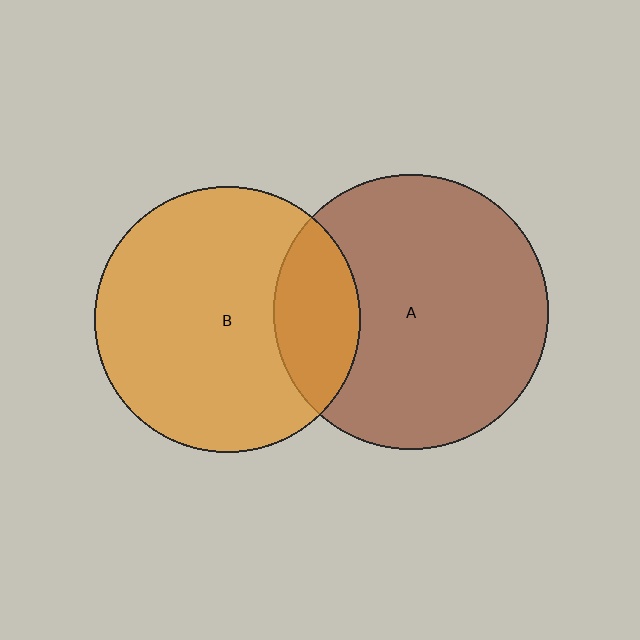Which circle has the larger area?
Circle A (brown).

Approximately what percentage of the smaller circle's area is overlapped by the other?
Approximately 20%.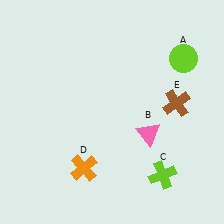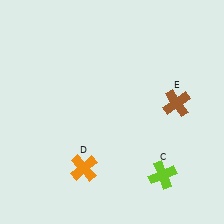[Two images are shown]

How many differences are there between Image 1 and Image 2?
There are 2 differences between the two images.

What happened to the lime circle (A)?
The lime circle (A) was removed in Image 2. It was in the top-right area of Image 1.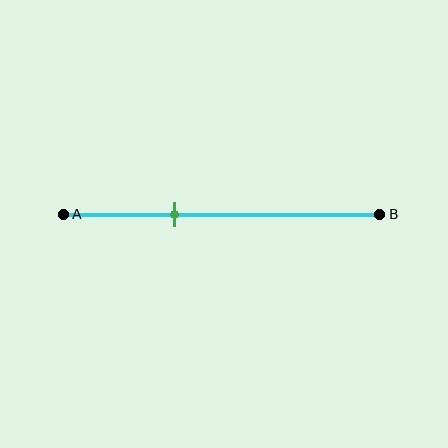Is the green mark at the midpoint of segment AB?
No, the mark is at about 35% from A, not at the 50% midpoint.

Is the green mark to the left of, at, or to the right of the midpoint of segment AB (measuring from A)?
The green mark is to the left of the midpoint of segment AB.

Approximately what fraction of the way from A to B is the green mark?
The green mark is approximately 35% of the way from A to B.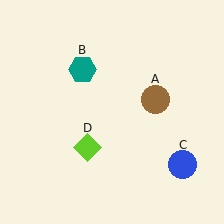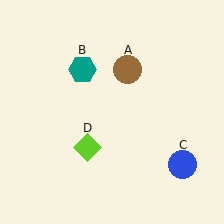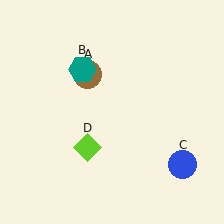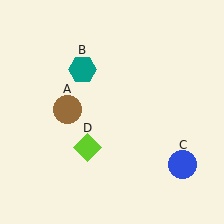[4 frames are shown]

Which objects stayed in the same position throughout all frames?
Teal hexagon (object B) and blue circle (object C) and lime diamond (object D) remained stationary.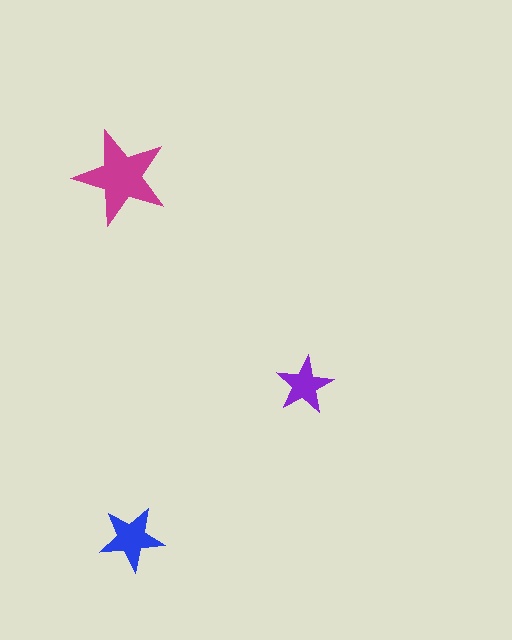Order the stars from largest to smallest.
the magenta one, the blue one, the purple one.